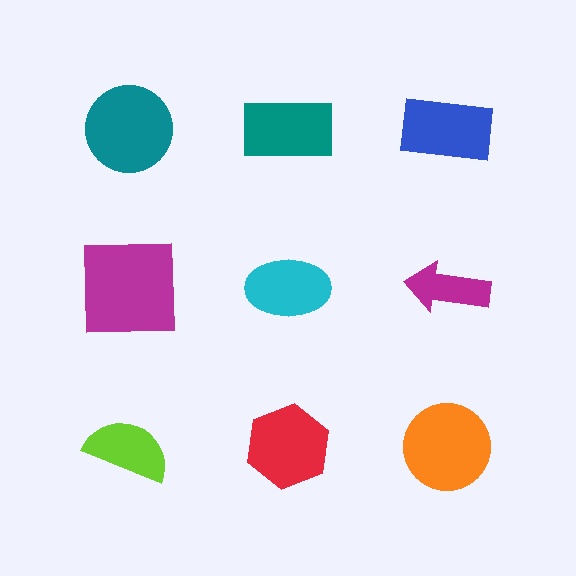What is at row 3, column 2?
A red hexagon.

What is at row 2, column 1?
A magenta square.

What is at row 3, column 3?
An orange circle.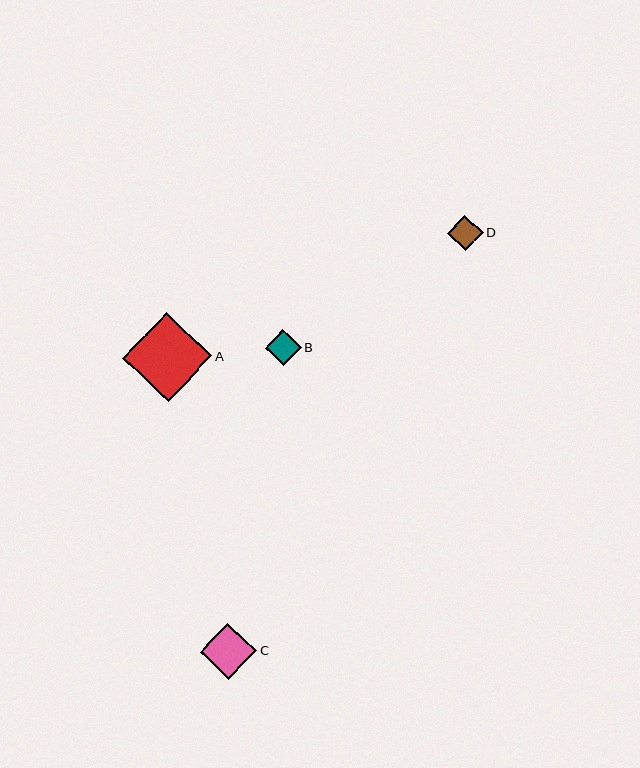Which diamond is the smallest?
Diamond B is the smallest with a size of approximately 35 pixels.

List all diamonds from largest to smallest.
From largest to smallest: A, C, D, B.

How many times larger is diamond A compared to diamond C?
Diamond A is approximately 1.6 times the size of diamond C.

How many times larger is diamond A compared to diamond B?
Diamond A is approximately 2.5 times the size of diamond B.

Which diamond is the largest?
Diamond A is the largest with a size of approximately 89 pixels.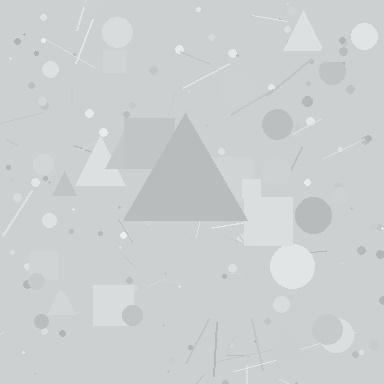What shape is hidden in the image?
A triangle is hidden in the image.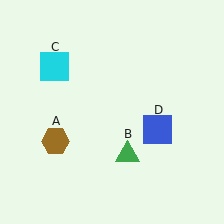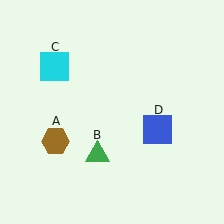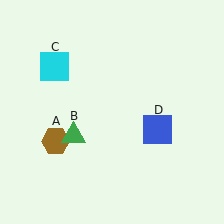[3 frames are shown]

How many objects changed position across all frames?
1 object changed position: green triangle (object B).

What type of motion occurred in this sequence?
The green triangle (object B) rotated clockwise around the center of the scene.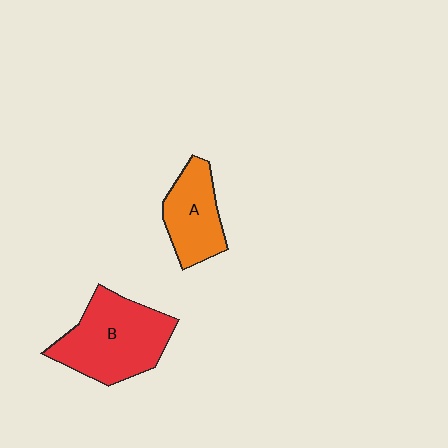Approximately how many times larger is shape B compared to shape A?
Approximately 1.6 times.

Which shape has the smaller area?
Shape A (orange).